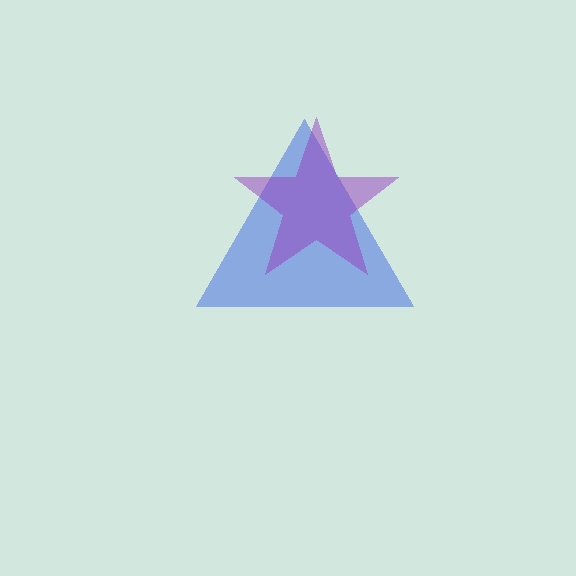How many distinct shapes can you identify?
There are 2 distinct shapes: a blue triangle, a purple star.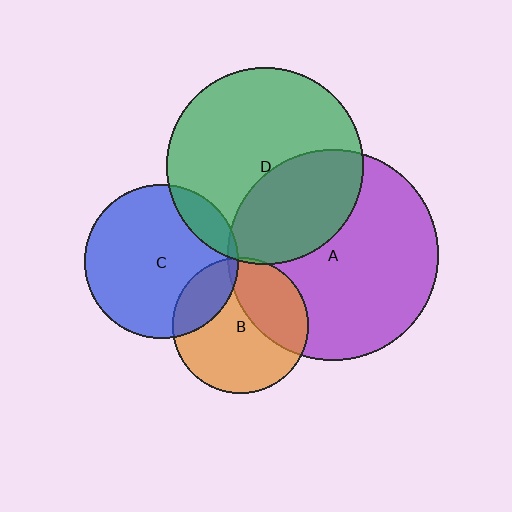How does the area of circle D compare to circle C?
Approximately 1.6 times.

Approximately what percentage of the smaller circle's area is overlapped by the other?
Approximately 5%.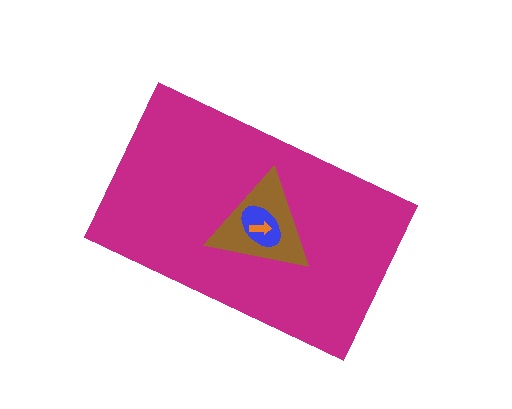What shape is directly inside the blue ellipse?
The orange arrow.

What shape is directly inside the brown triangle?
The blue ellipse.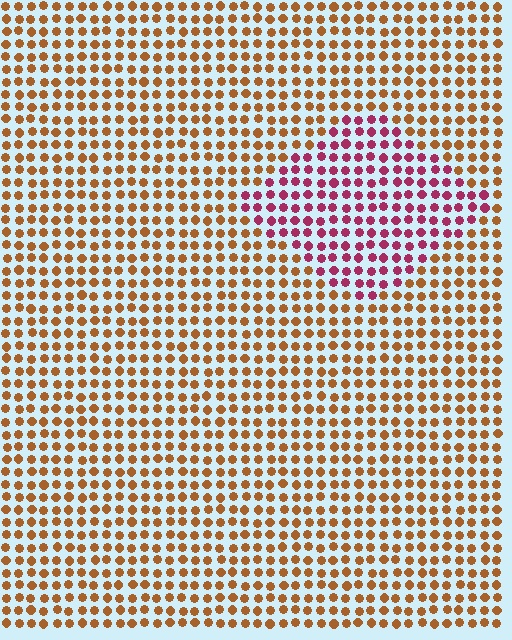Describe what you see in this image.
The image is filled with small brown elements in a uniform arrangement. A diamond-shaped region is visible where the elements are tinted to a slightly different hue, forming a subtle color boundary.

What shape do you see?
I see a diamond.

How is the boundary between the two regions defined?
The boundary is defined purely by a slight shift in hue (about 52 degrees). Spacing, size, and orientation are identical on both sides.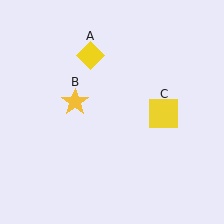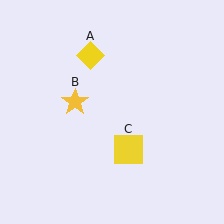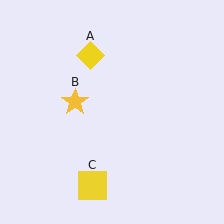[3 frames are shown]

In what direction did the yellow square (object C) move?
The yellow square (object C) moved down and to the left.